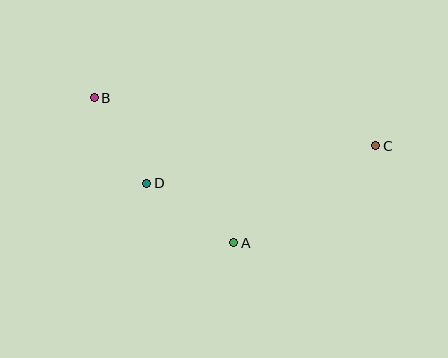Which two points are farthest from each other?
Points B and C are farthest from each other.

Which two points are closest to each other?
Points B and D are closest to each other.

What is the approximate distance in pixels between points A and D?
The distance between A and D is approximately 105 pixels.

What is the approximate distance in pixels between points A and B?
The distance between A and B is approximately 201 pixels.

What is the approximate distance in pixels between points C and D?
The distance between C and D is approximately 232 pixels.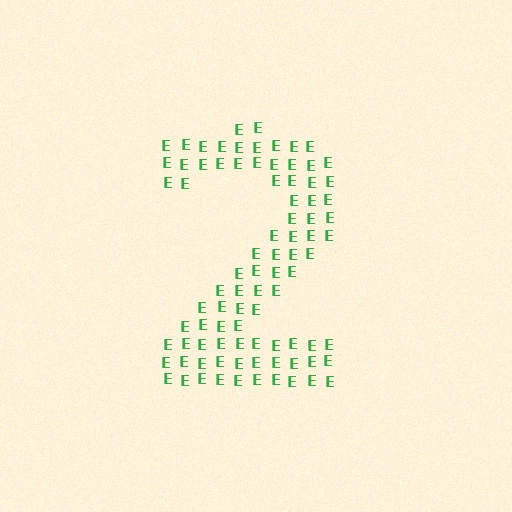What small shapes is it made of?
It is made of small letter E's.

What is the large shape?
The large shape is the digit 2.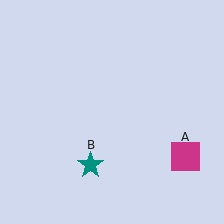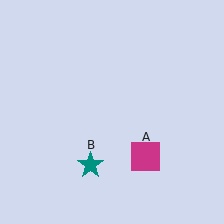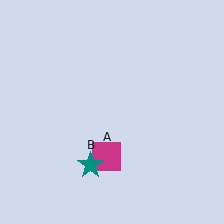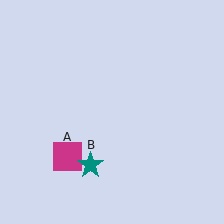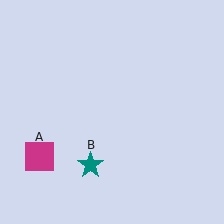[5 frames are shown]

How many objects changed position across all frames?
1 object changed position: magenta square (object A).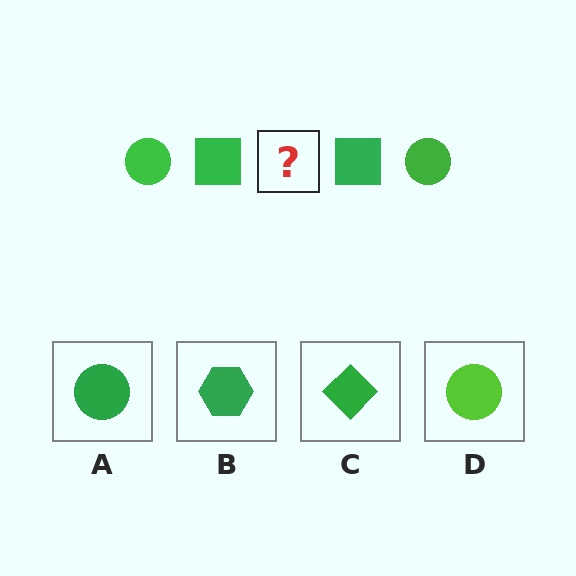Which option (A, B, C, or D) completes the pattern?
A.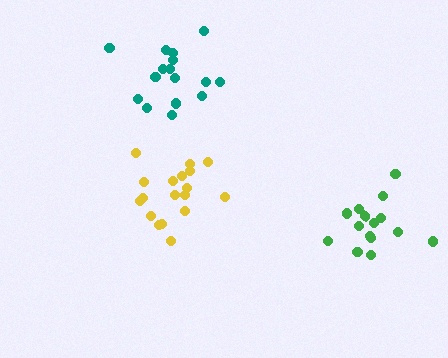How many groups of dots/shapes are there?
There are 3 groups.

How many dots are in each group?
Group 1: 18 dots, Group 2: 15 dots, Group 3: 16 dots (49 total).